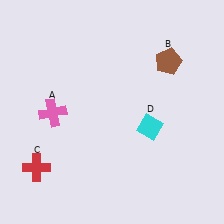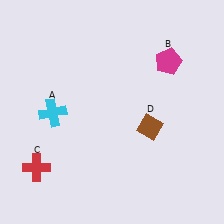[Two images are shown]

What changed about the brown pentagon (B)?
In Image 1, B is brown. In Image 2, it changed to magenta.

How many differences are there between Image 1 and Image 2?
There are 3 differences between the two images.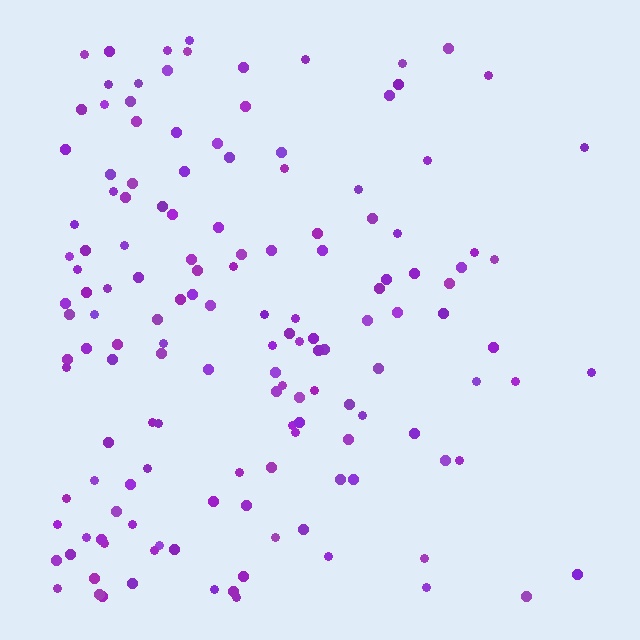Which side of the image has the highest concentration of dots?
The left.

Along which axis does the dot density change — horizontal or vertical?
Horizontal.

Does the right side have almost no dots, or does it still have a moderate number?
Still a moderate number, just noticeably fewer than the left.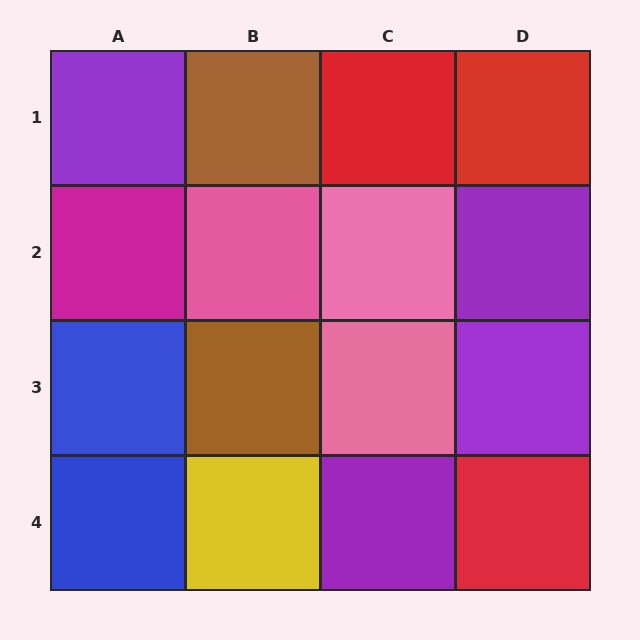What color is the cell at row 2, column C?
Pink.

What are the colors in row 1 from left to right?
Purple, brown, red, red.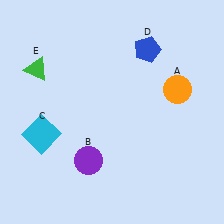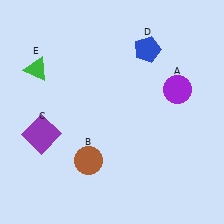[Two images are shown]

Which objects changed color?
A changed from orange to purple. B changed from purple to brown. C changed from cyan to purple.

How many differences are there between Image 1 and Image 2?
There are 3 differences between the two images.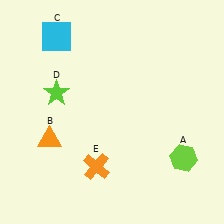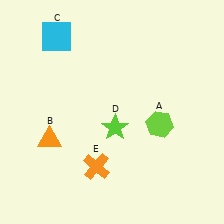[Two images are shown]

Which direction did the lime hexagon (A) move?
The lime hexagon (A) moved up.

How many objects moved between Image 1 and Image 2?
2 objects moved between the two images.